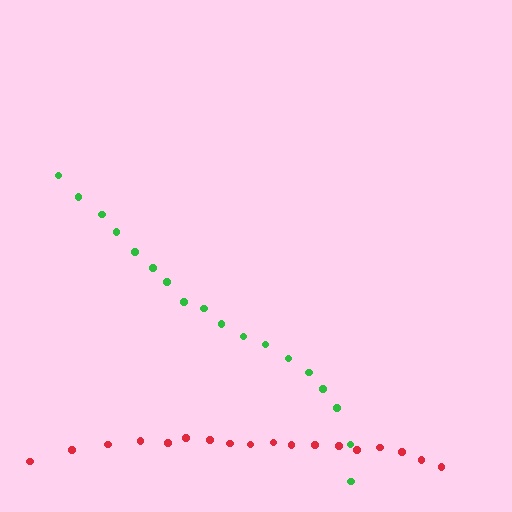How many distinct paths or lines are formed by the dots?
There are 2 distinct paths.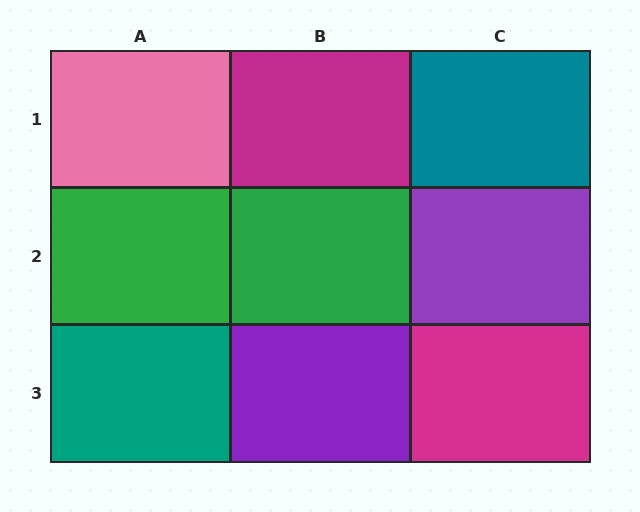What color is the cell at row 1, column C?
Teal.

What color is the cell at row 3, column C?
Magenta.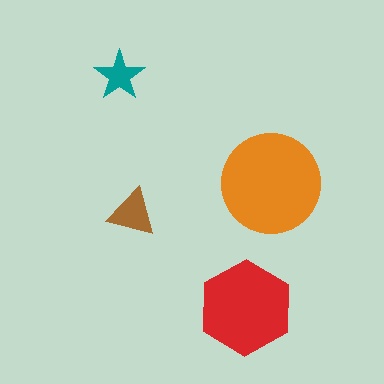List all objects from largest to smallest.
The orange circle, the red hexagon, the brown triangle, the teal star.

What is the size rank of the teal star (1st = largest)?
4th.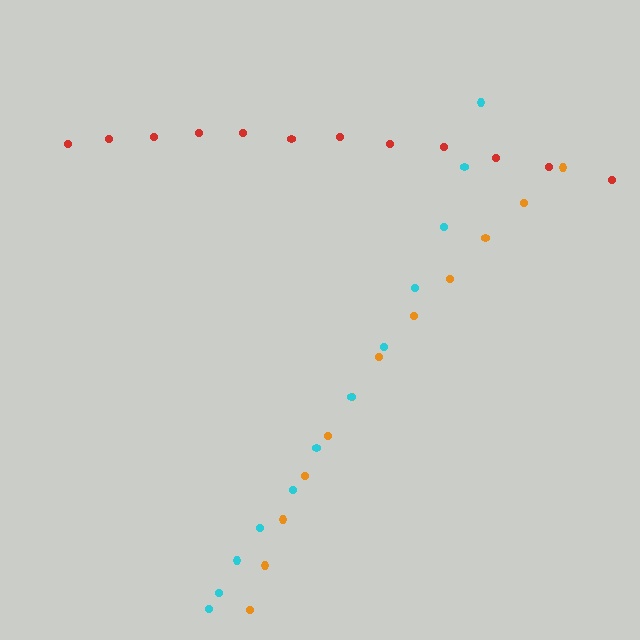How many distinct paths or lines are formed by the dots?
There are 3 distinct paths.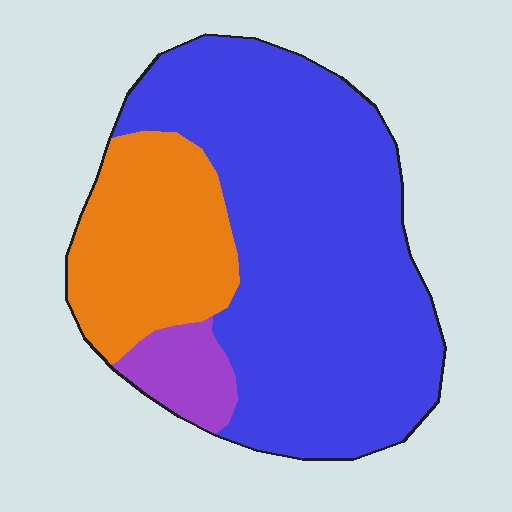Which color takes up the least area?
Purple, at roughly 5%.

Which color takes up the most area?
Blue, at roughly 70%.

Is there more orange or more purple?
Orange.